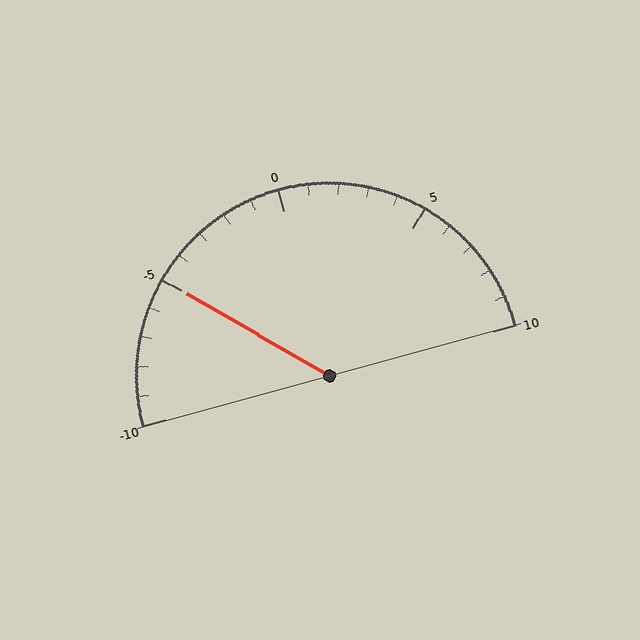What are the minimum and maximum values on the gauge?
The gauge ranges from -10 to 10.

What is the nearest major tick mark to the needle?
The nearest major tick mark is -5.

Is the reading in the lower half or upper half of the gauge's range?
The reading is in the lower half of the range (-10 to 10).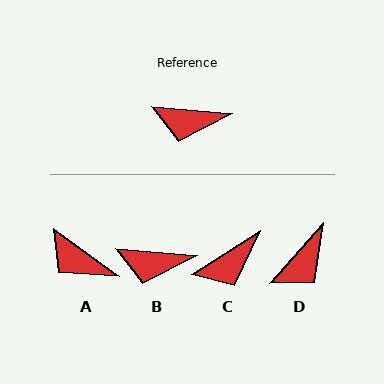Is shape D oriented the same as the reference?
No, it is off by about 54 degrees.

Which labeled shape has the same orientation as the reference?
B.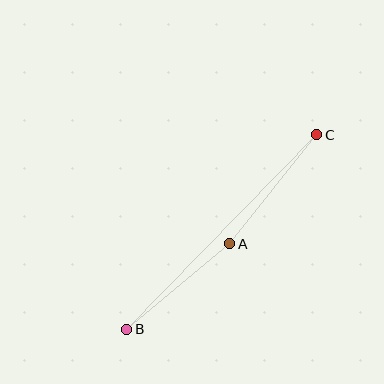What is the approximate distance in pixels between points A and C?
The distance between A and C is approximately 140 pixels.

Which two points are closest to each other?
Points A and B are closest to each other.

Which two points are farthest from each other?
Points B and C are farthest from each other.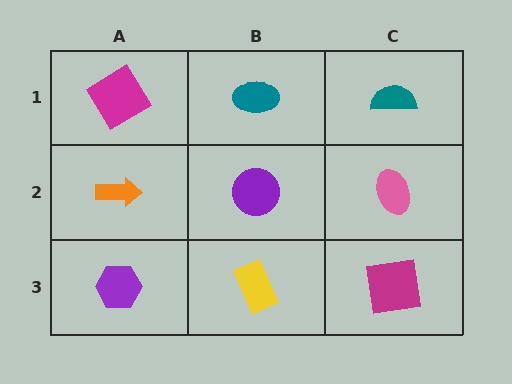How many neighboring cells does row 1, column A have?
2.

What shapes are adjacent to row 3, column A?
An orange arrow (row 2, column A), a yellow rectangle (row 3, column B).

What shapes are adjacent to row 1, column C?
A pink ellipse (row 2, column C), a teal ellipse (row 1, column B).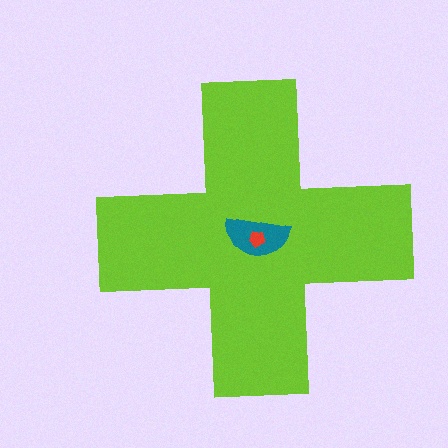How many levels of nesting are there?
3.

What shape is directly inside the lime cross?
The teal semicircle.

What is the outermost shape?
The lime cross.